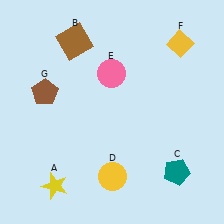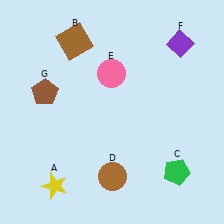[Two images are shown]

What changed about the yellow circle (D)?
In Image 1, D is yellow. In Image 2, it changed to brown.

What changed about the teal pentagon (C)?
In Image 1, C is teal. In Image 2, it changed to green.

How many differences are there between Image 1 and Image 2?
There are 3 differences between the two images.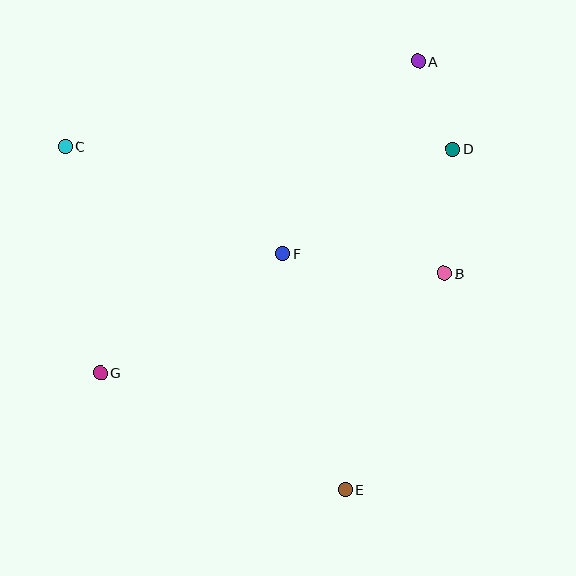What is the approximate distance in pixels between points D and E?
The distance between D and E is approximately 357 pixels.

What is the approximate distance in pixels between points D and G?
The distance between D and G is approximately 417 pixels.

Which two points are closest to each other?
Points A and D are closest to each other.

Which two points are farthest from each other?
Points A and G are farthest from each other.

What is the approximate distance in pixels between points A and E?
The distance between A and E is approximately 435 pixels.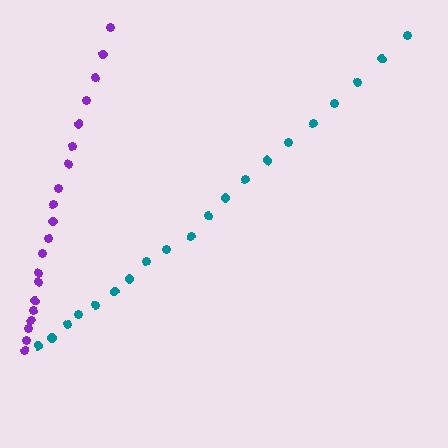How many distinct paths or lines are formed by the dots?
There are 2 distinct paths.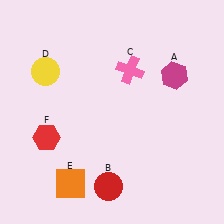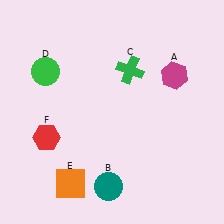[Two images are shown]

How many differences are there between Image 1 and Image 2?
There are 3 differences between the two images.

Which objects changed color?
B changed from red to teal. C changed from pink to green. D changed from yellow to green.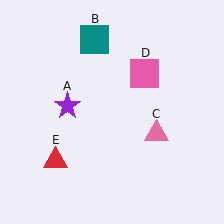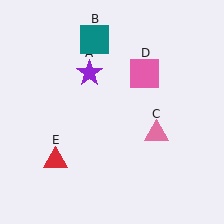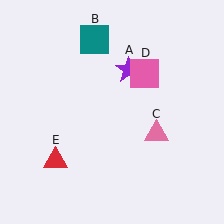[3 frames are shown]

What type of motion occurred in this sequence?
The purple star (object A) rotated clockwise around the center of the scene.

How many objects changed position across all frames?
1 object changed position: purple star (object A).